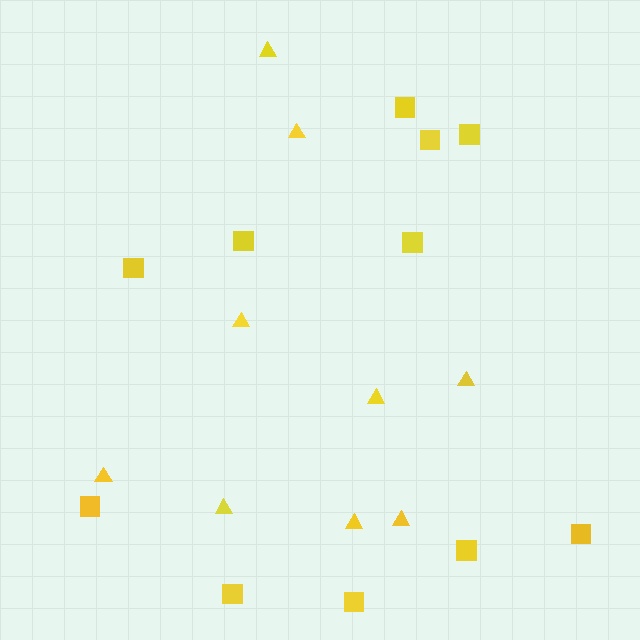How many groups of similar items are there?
There are 2 groups: one group of squares (11) and one group of triangles (9).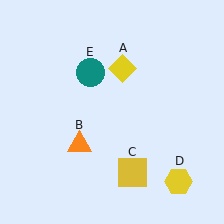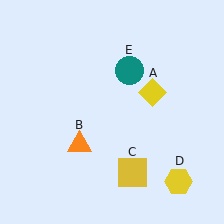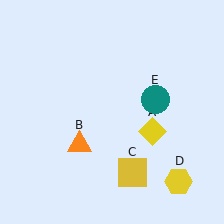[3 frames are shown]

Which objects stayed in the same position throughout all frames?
Orange triangle (object B) and yellow square (object C) and yellow hexagon (object D) remained stationary.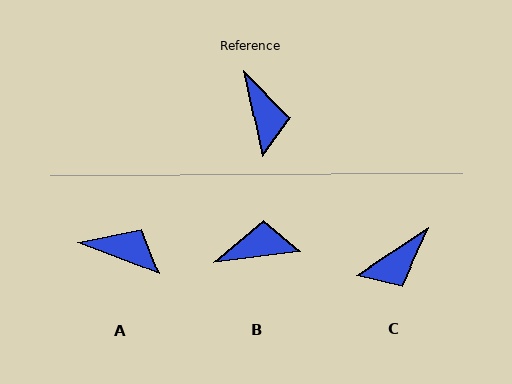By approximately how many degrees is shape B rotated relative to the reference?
Approximately 85 degrees counter-clockwise.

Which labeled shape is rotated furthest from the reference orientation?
B, about 85 degrees away.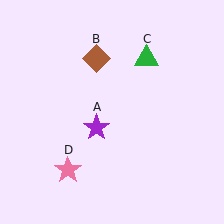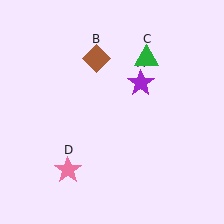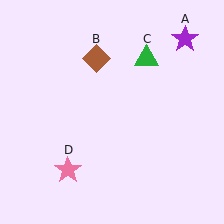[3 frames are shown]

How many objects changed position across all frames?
1 object changed position: purple star (object A).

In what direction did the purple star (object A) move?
The purple star (object A) moved up and to the right.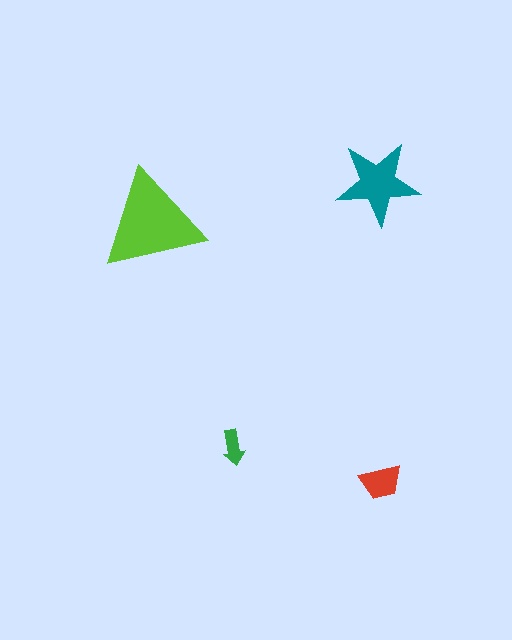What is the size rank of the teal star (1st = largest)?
2nd.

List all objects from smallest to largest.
The green arrow, the red trapezoid, the teal star, the lime triangle.